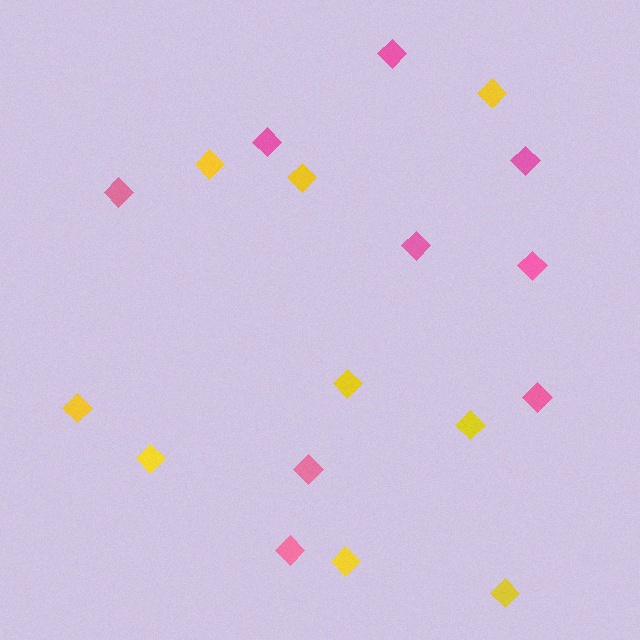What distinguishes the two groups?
There are 2 groups: one group of yellow diamonds (9) and one group of pink diamonds (9).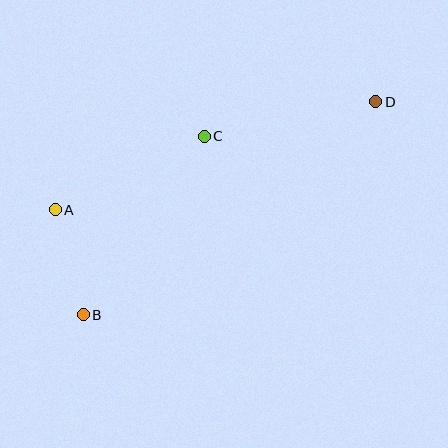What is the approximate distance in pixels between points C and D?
The distance between C and D is approximately 175 pixels.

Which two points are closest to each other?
Points A and B are closest to each other.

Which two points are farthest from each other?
Points B and D are farthest from each other.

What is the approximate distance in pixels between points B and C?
The distance between B and C is approximately 216 pixels.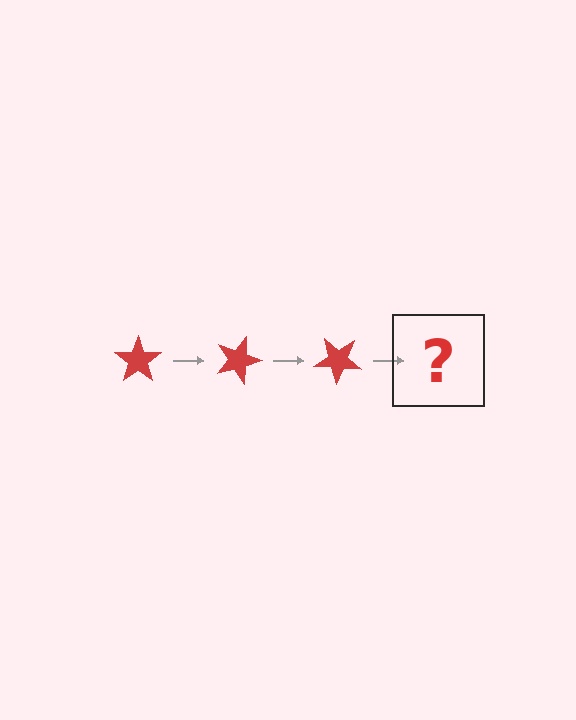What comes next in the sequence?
The next element should be a red star rotated 60 degrees.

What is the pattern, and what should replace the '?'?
The pattern is that the star rotates 20 degrees each step. The '?' should be a red star rotated 60 degrees.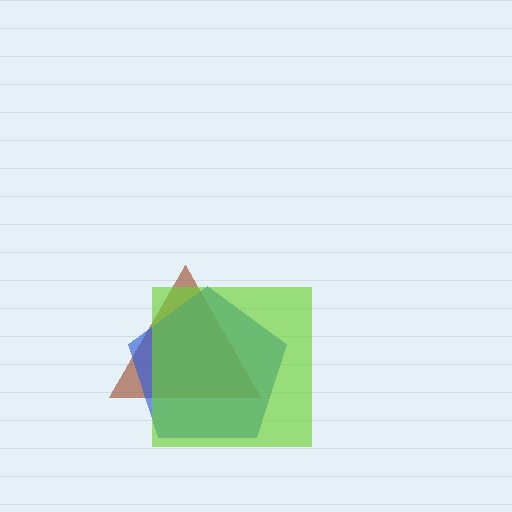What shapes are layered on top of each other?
The layered shapes are: a brown triangle, a blue pentagon, a lime square.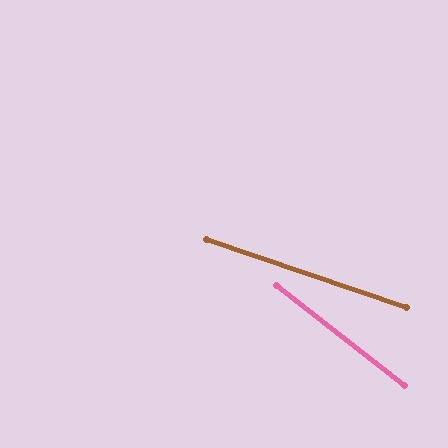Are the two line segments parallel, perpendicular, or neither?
Neither parallel nor perpendicular — they differ by about 19°.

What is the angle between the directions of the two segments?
Approximately 19 degrees.